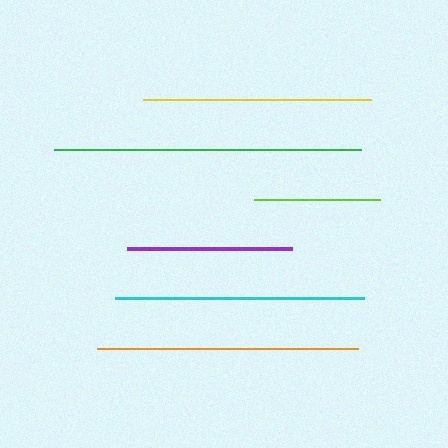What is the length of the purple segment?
The purple segment is approximately 165 pixels long.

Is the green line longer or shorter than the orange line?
The green line is longer than the orange line.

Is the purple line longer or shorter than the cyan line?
The cyan line is longer than the purple line.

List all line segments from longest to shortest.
From longest to shortest: green, orange, cyan, yellow, purple, lime.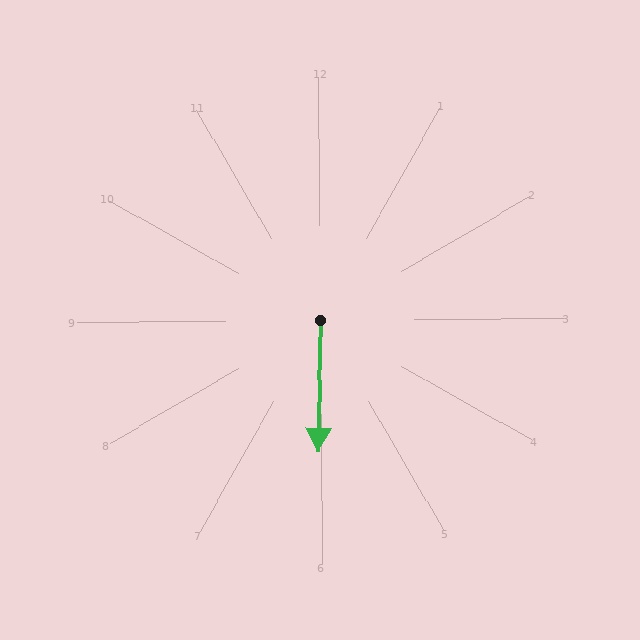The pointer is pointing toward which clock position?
Roughly 6 o'clock.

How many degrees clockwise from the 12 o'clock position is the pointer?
Approximately 181 degrees.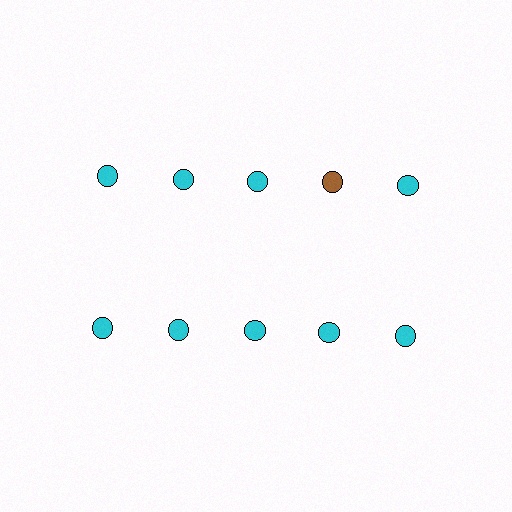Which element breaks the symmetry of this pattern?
The brown circle in the top row, second from right column breaks the symmetry. All other shapes are cyan circles.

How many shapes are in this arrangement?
There are 10 shapes arranged in a grid pattern.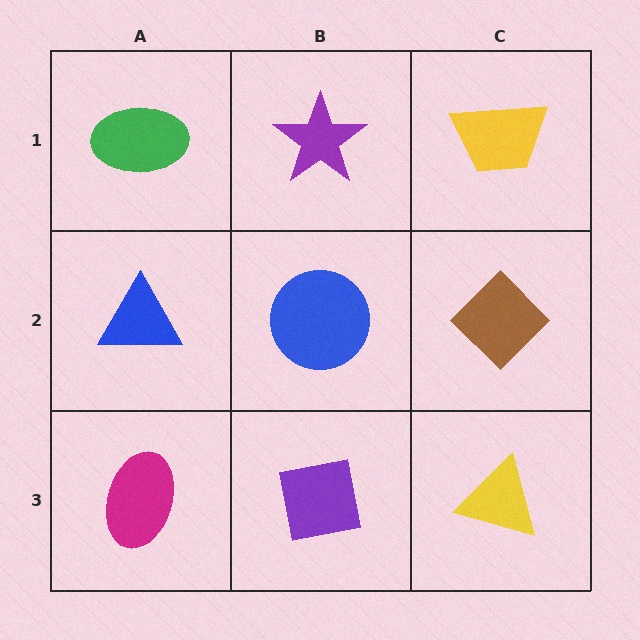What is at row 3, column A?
A magenta ellipse.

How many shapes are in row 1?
3 shapes.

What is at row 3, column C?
A yellow triangle.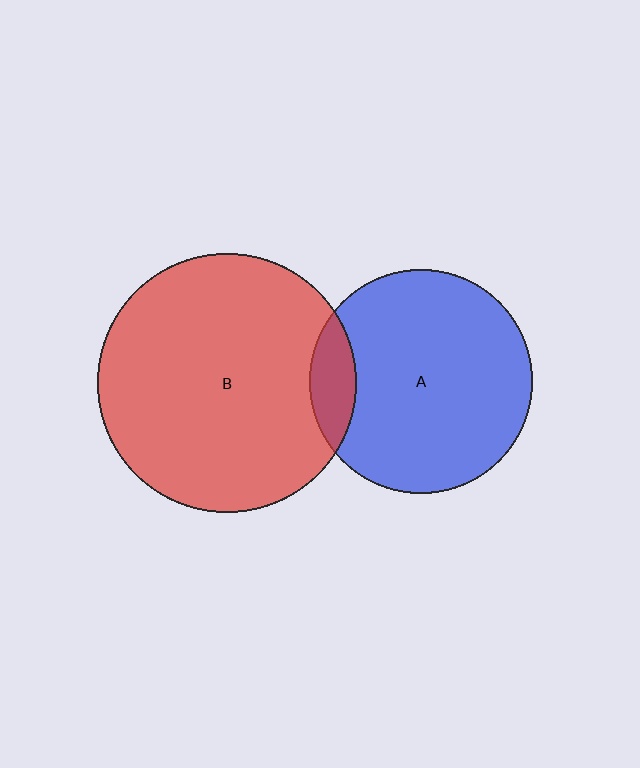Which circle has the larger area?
Circle B (red).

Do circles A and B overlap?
Yes.